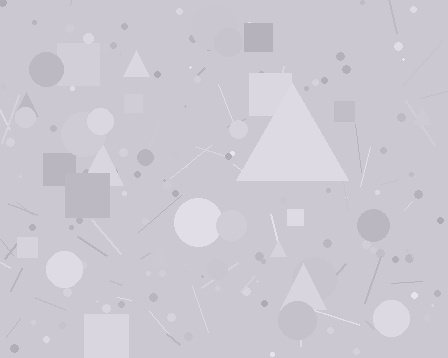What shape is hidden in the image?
A triangle is hidden in the image.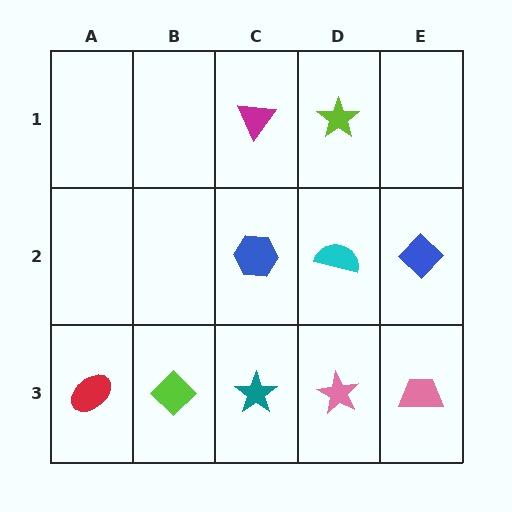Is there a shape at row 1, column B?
No, that cell is empty.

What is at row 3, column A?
A red ellipse.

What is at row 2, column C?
A blue hexagon.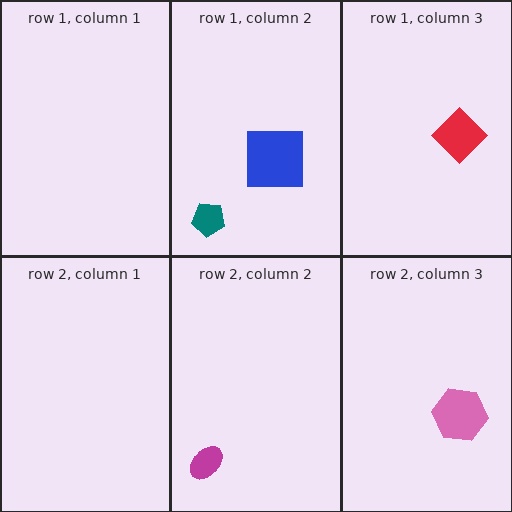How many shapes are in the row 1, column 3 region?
1.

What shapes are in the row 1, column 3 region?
The red diamond.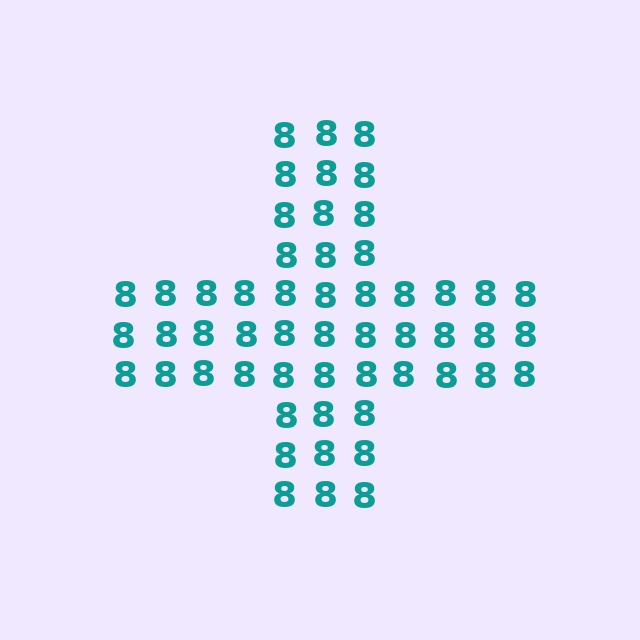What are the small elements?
The small elements are digit 8's.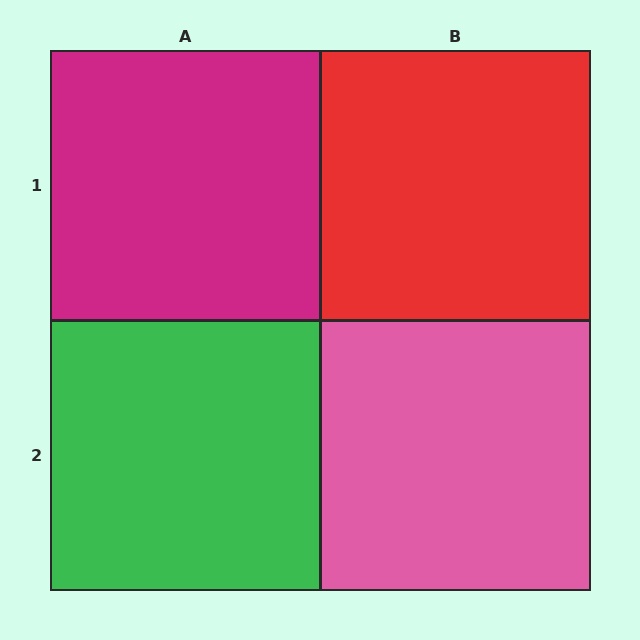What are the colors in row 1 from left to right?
Magenta, red.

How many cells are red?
1 cell is red.